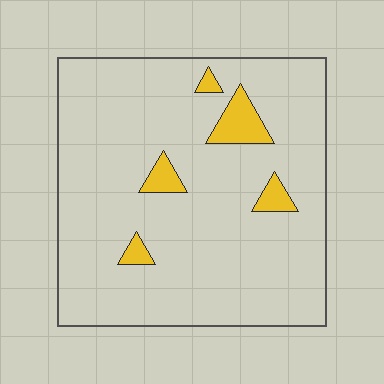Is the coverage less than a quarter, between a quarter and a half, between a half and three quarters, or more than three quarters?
Less than a quarter.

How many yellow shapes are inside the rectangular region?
5.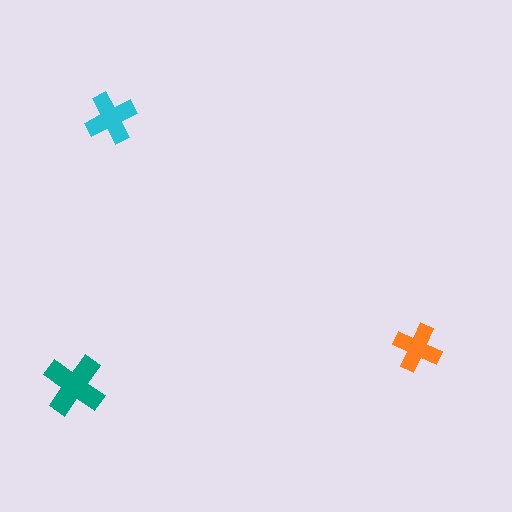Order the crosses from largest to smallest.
the teal one, the cyan one, the orange one.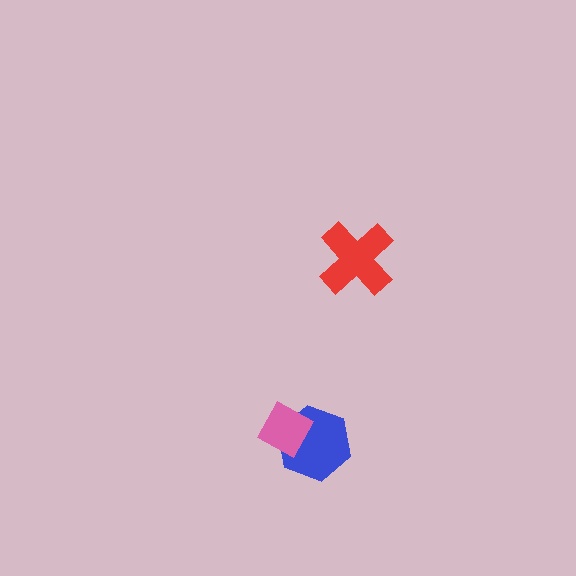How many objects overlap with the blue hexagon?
1 object overlaps with the blue hexagon.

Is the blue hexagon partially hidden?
Yes, it is partially covered by another shape.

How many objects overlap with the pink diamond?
1 object overlaps with the pink diamond.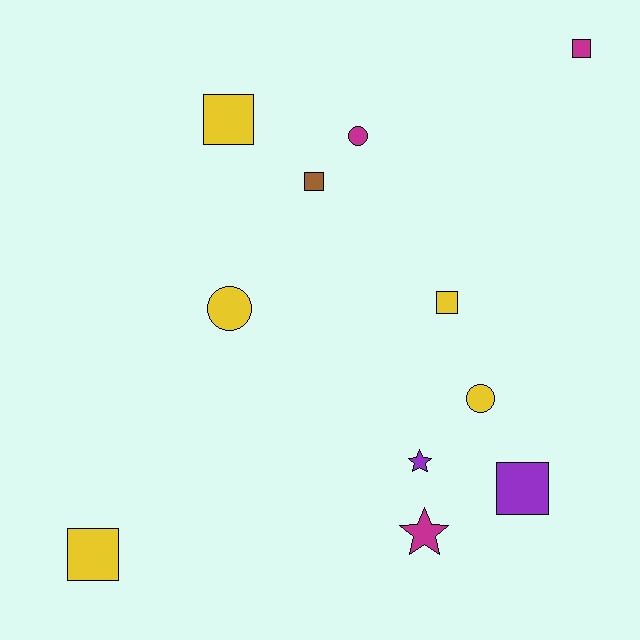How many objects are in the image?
There are 11 objects.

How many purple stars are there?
There is 1 purple star.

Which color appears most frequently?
Yellow, with 5 objects.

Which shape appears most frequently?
Square, with 6 objects.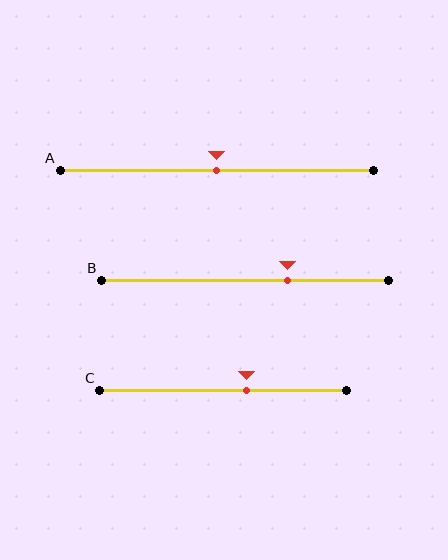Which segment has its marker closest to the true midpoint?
Segment A has its marker closest to the true midpoint.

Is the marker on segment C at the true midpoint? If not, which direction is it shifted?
No, the marker on segment C is shifted to the right by about 9% of the segment length.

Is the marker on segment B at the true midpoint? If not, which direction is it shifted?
No, the marker on segment B is shifted to the right by about 15% of the segment length.